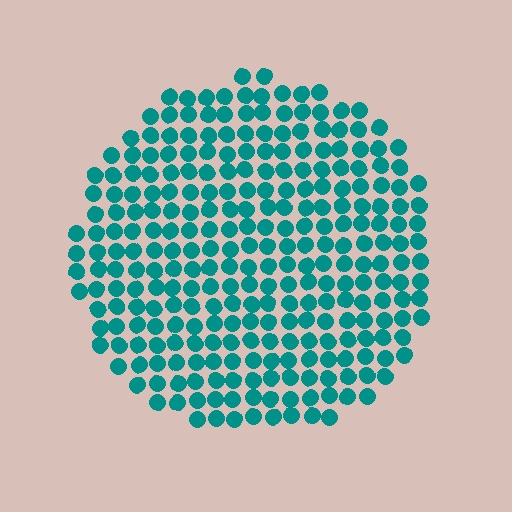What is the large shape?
The large shape is a circle.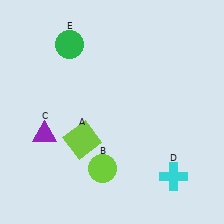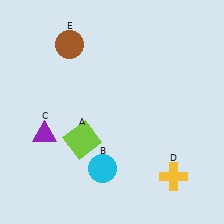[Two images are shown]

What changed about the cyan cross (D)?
In Image 1, D is cyan. In Image 2, it changed to yellow.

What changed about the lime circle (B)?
In Image 1, B is lime. In Image 2, it changed to cyan.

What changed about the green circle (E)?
In Image 1, E is green. In Image 2, it changed to brown.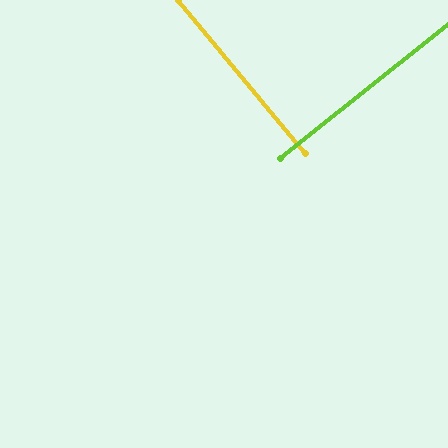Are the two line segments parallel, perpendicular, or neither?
Perpendicular — they meet at approximately 89°.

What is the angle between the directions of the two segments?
Approximately 89 degrees.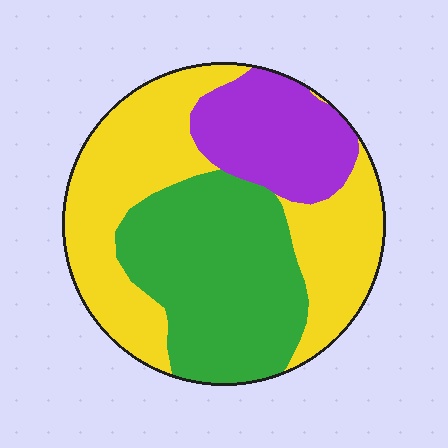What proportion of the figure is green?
Green takes up about three eighths (3/8) of the figure.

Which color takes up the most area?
Yellow, at roughly 45%.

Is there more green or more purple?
Green.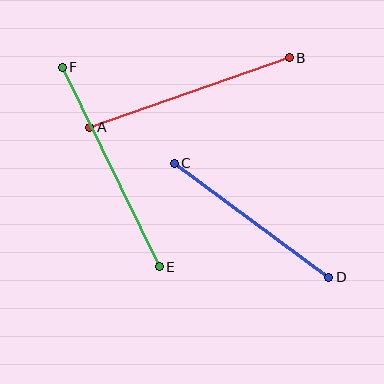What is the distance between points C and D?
The distance is approximately 192 pixels.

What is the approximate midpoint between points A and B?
The midpoint is at approximately (190, 92) pixels.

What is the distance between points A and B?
The distance is approximately 211 pixels.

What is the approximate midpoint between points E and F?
The midpoint is at approximately (111, 167) pixels.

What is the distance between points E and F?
The distance is approximately 222 pixels.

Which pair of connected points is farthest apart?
Points E and F are farthest apart.